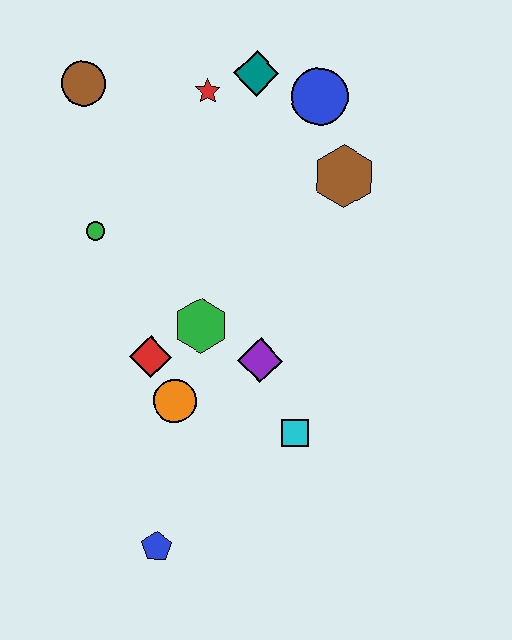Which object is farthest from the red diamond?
The blue circle is farthest from the red diamond.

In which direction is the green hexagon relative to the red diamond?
The green hexagon is to the right of the red diamond.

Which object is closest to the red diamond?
The orange circle is closest to the red diamond.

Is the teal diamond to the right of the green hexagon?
Yes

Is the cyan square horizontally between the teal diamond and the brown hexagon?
Yes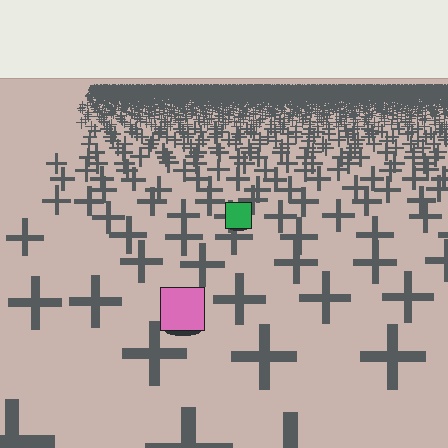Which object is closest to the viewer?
The pink square is closest. The texture marks near it are larger and more spread out.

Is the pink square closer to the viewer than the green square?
Yes. The pink square is closer — you can tell from the texture gradient: the ground texture is coarser near it.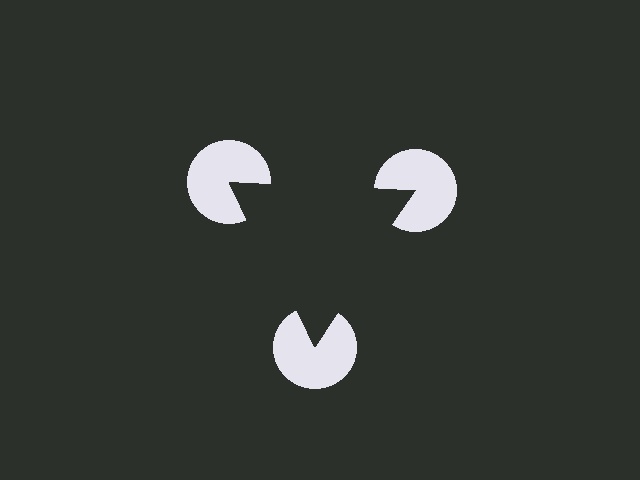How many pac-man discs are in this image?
There are 3 — one at each vertex of the illusory triangle.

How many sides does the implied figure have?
3 sides.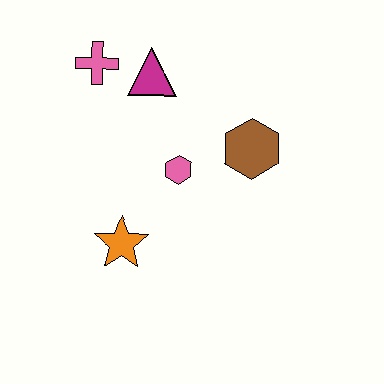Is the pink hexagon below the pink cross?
Yes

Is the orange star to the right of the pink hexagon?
No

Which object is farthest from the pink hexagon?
The pink cross is farthest from the pink hexagon.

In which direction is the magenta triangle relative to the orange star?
The magenta triangle is above the orange star.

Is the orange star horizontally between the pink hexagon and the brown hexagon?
No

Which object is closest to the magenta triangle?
The pink cross is closest to the magenta triangle.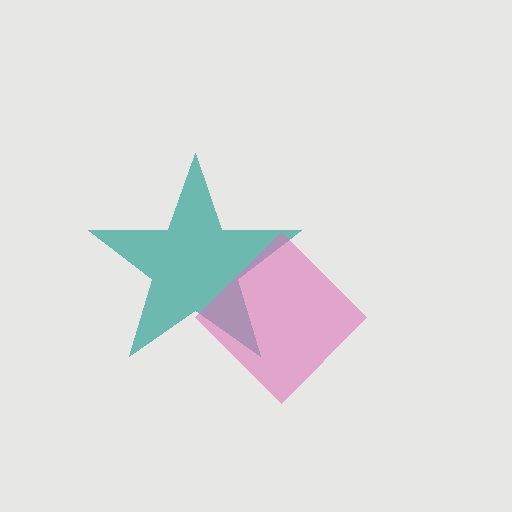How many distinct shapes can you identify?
There are 2 distinct shapes: a teal star, a pink diamond.